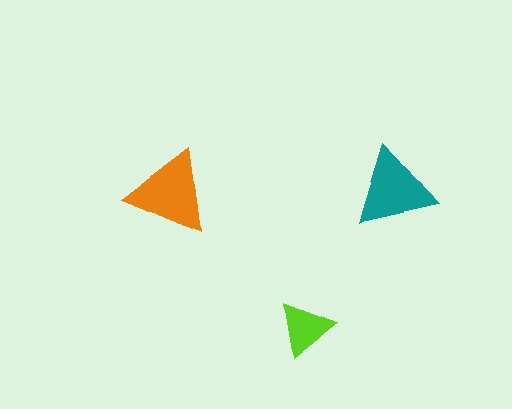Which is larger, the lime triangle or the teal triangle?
The teal one.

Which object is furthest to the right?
The teal triangle is rightmost.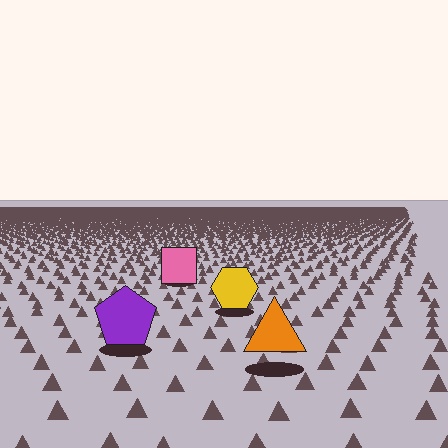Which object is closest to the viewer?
The orange triangle is closest. The texture marks near it are larger and more spread out.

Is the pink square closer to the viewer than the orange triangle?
No. The orange triangle is closer — you can tell from the texture gradient: the ground texture is coarser near it.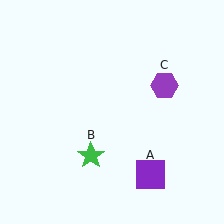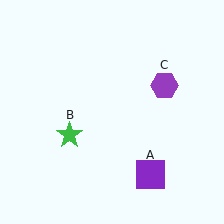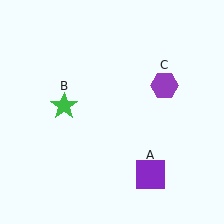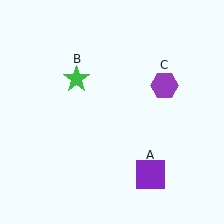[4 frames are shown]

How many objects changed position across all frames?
1 object changed position: green star (object B).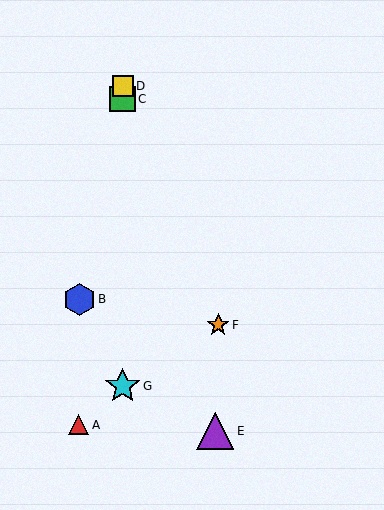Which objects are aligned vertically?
Objects C, D, G are aligned vertically.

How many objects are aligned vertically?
3 objects (C, D, G) are aligned vertically.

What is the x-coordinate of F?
Object F is at x≈218.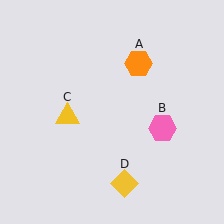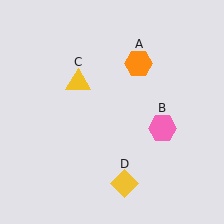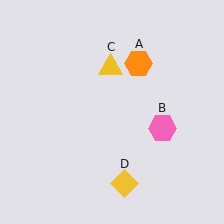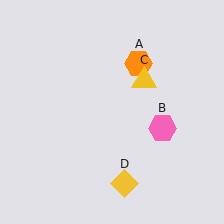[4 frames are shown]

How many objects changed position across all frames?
1 object changed position: yellow triangle (object C).